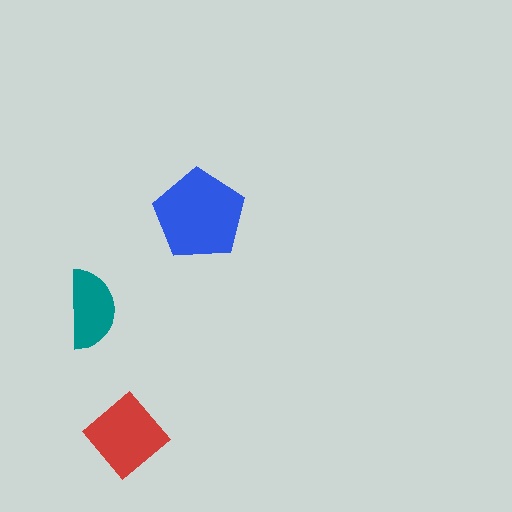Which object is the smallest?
The teal semicircle.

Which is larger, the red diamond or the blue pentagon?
The blue pentagon.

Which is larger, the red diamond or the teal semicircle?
The red diamond.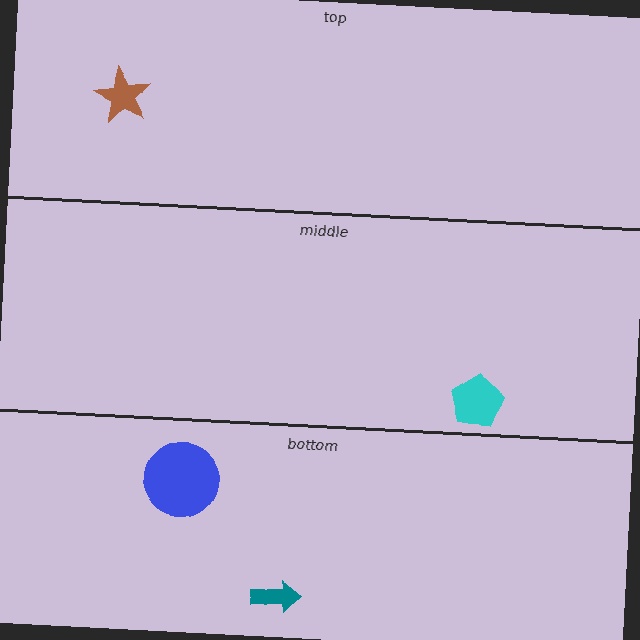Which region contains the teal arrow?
The bottom region.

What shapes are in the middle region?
The cyan pentagon.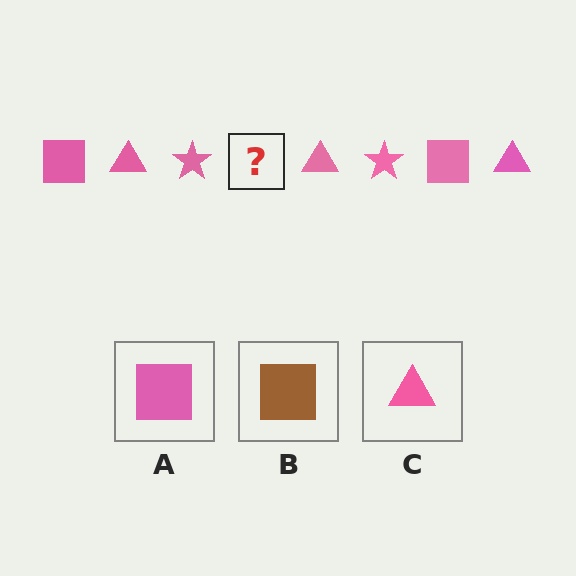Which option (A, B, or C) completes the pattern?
A.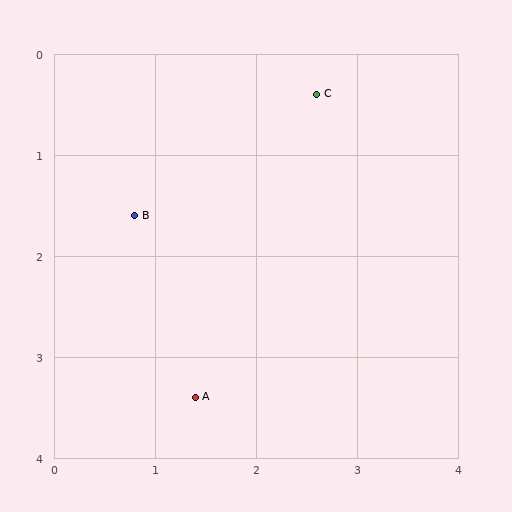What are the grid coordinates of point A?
Point A is at approximately (1.4, 3.4).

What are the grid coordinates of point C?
Point C is at approximately (2.6, 0.4).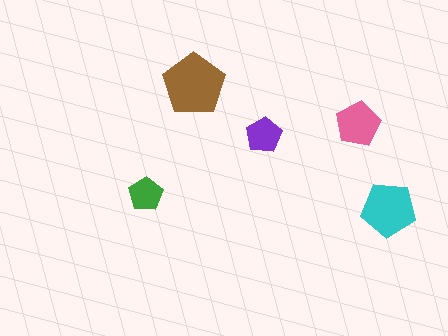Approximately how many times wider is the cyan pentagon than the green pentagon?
About 1.5 times wider.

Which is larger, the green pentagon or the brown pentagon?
The brown one.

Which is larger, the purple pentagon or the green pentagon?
The purple one.